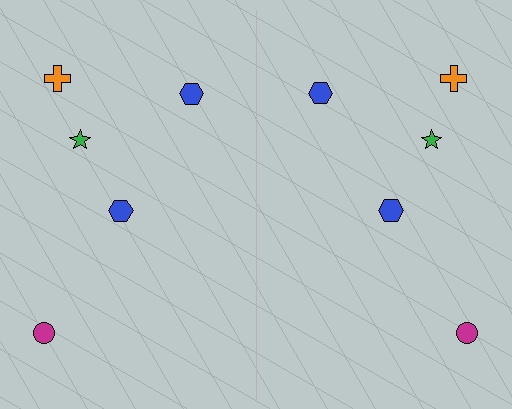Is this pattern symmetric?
Yes, this pattern has bilateral (reflection) symmetry.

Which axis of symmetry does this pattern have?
The pattern has a vertical axis of symmetry running through the center of the image.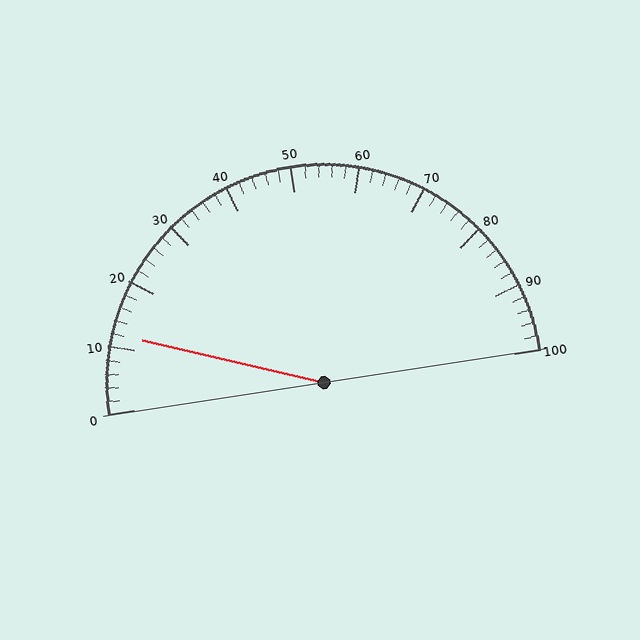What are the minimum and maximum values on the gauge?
The gauge ranges from 0 to 100.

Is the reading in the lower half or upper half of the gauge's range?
The reading is in the lower half of the range (0 to 100).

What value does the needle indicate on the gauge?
The needle indicates approximately 12.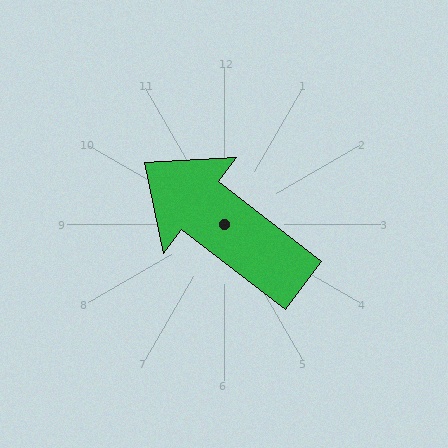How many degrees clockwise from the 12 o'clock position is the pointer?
Approximately 308 degrees.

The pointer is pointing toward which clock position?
Roughly 10 o'clock.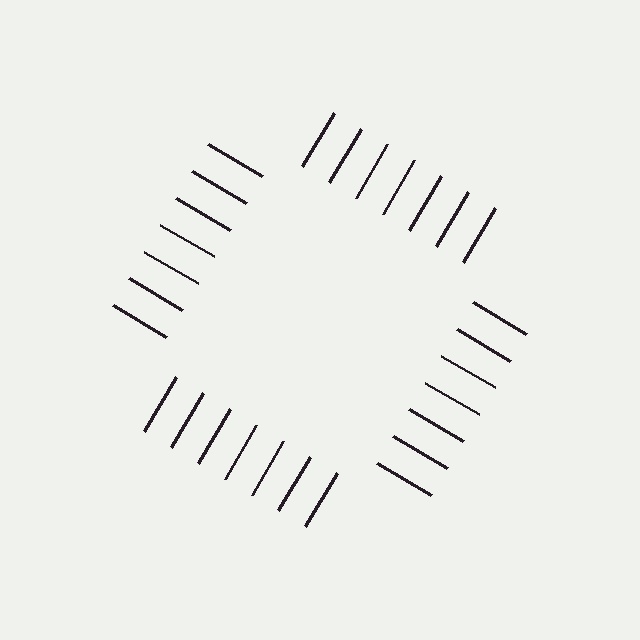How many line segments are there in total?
28 — 7 along each of the 4 edges.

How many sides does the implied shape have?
4 sides — the line-ends trace a square.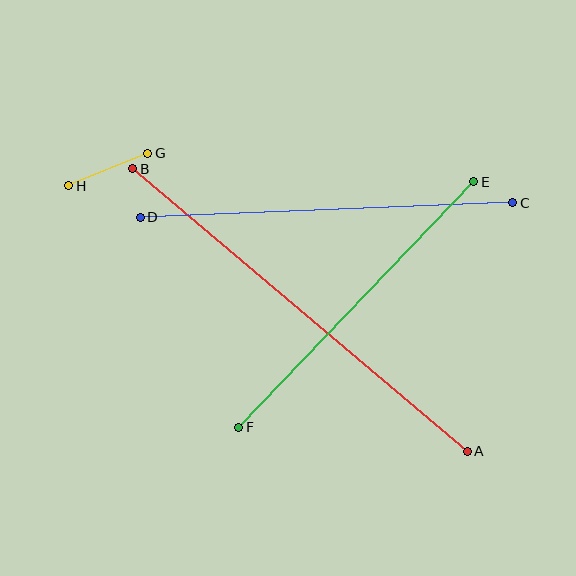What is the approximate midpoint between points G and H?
The midpoint is at approximately (108, 169) pixels.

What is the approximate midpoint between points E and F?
The midpoint is at approximately (356, 304) pixels.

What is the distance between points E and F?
The distance is approximately 340 pixels.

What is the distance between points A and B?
The distance is approximately 437 pixels.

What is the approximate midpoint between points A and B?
The midpoint is at approximately (300, 310) pixels.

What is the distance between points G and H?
The distance is approximately 86 pixels.